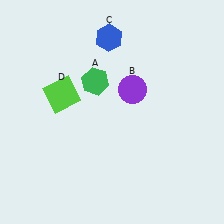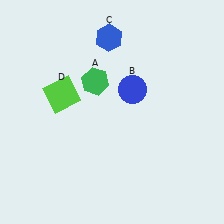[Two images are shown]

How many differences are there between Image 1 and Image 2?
There is 1 difference between the two images.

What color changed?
The circle (B) changed from purple in Image 1 to blue in Image 2.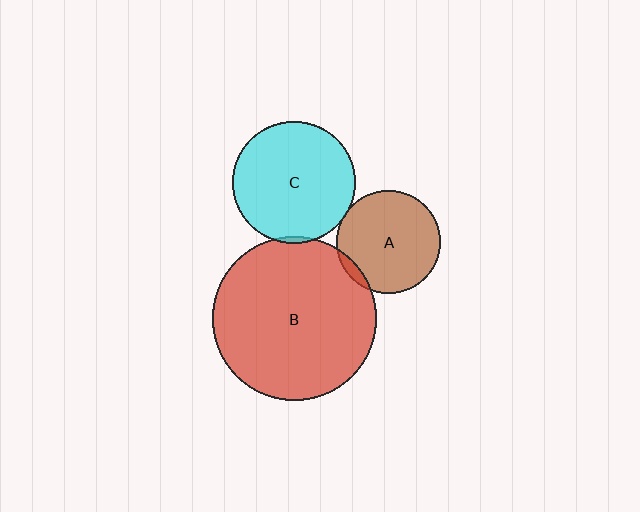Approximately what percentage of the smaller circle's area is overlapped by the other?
Approximately 5%.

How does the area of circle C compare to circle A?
Approximately 1.4 times.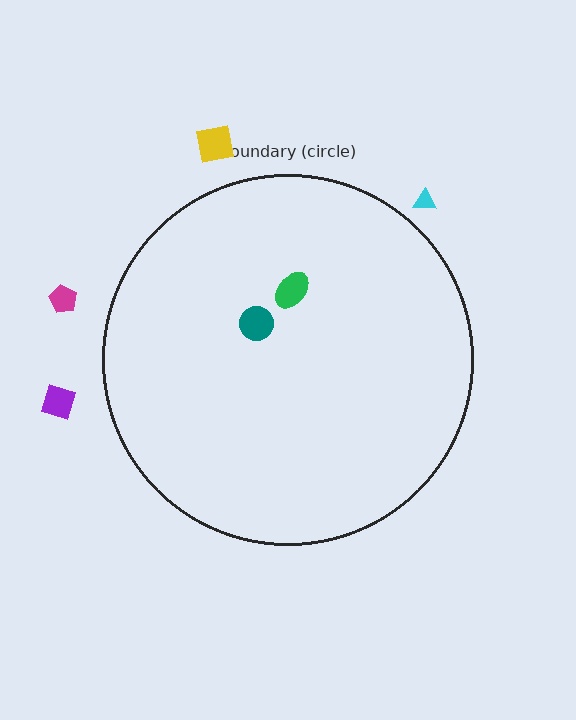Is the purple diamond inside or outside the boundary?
Outside.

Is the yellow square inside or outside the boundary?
Outside.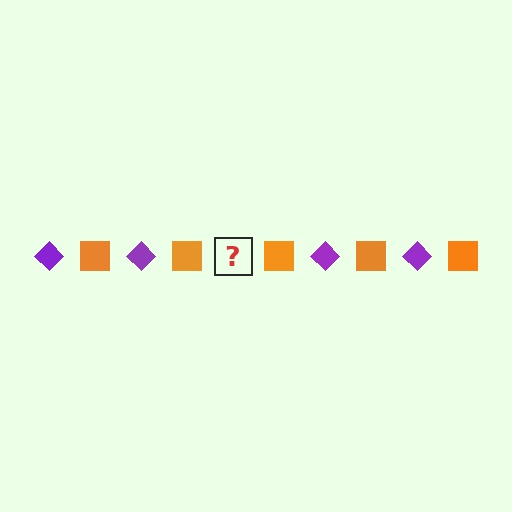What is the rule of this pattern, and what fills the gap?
The rule is that the pattern alternates between purple diamond and orange square. The gap should be filled with a purple diamond.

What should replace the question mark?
The question mark should be replaced with a purple diamond.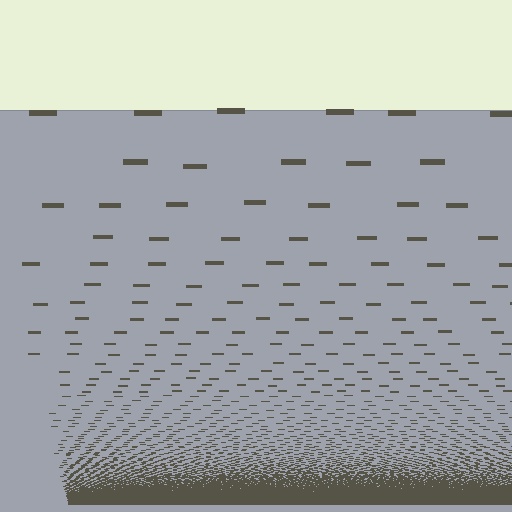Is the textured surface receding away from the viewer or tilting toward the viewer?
The surface appears to tilt toward the viewer. Texture elements get larger and sparser toward the top.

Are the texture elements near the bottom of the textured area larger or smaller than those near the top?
Smaller. The gradient is inverted — elements near the bottom are smaller and denser.